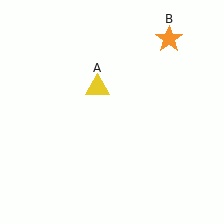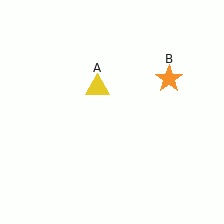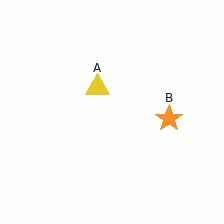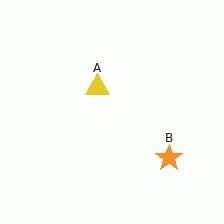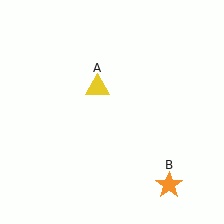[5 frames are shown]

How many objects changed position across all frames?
1 object changed position: orange star (object B).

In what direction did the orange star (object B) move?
The orange star (object B) moved down.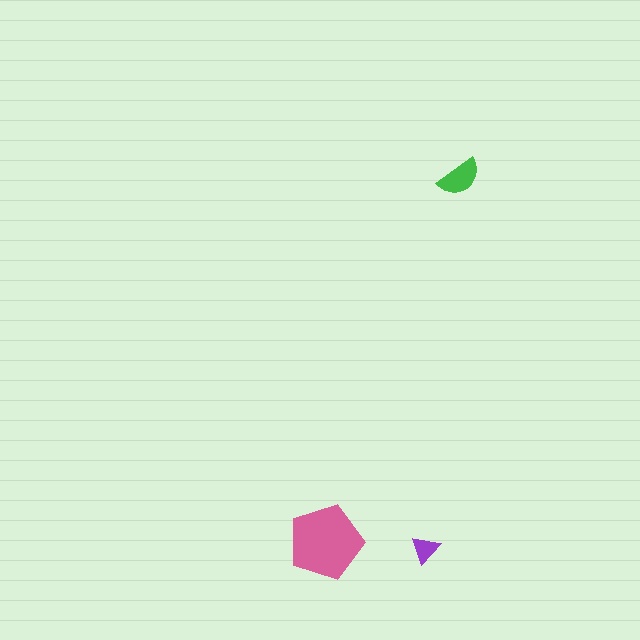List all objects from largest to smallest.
The pink pentagon, the green semicircle, the purple triangle.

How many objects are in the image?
There are 3 objects in the image.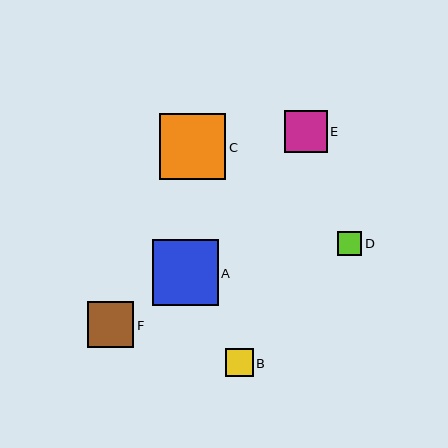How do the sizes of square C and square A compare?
Square C and square A are approximately the same size.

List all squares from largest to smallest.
From largest to smallest: C, A, F, E, B, D.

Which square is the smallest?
Square D is the smallest with a size of approximately 24 pixels.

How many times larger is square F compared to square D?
Square F is approximately 2.0 times the size of square D.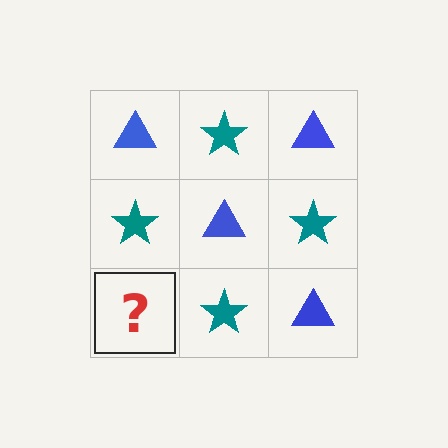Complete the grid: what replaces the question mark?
The question mark should be replaced with a blue triangle.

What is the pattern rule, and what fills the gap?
The rule is that it alternates blue triangle and teal star in a checkerboard pattern. The gap should be filled with a blue triangle.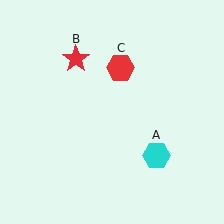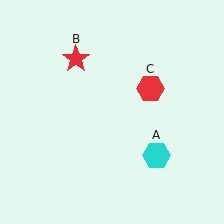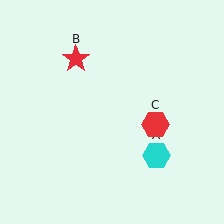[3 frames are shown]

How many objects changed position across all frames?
1 object changed position: red hexagon (object C).